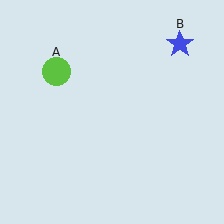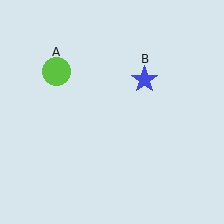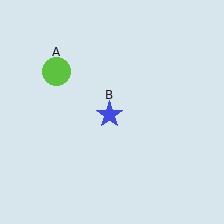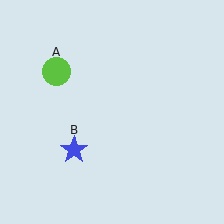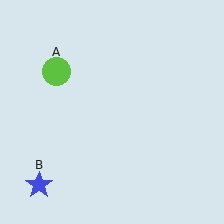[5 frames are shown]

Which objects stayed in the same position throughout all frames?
Lime circle (object A) remained stationary.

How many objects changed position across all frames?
1 object changed position: blue star (object B).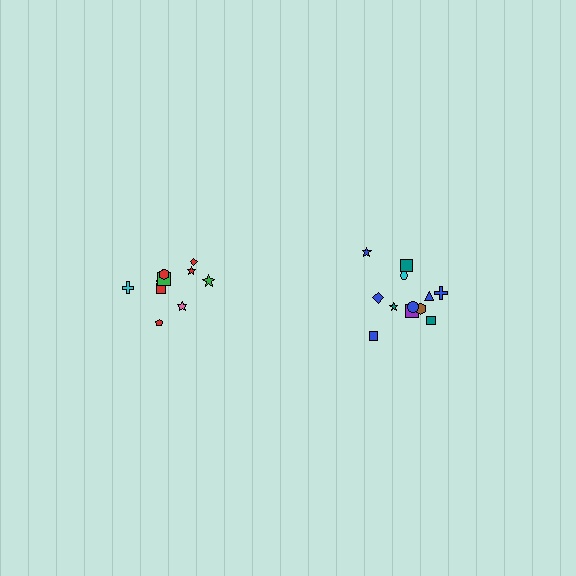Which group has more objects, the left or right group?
The right group.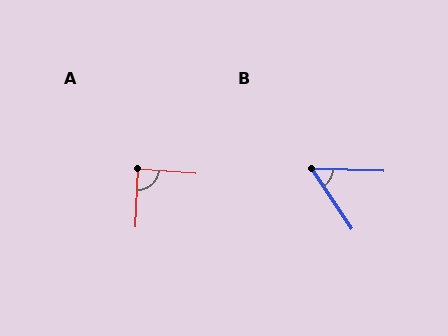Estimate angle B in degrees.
Approximately 54 degrees.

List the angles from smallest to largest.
B (54°), A (88°).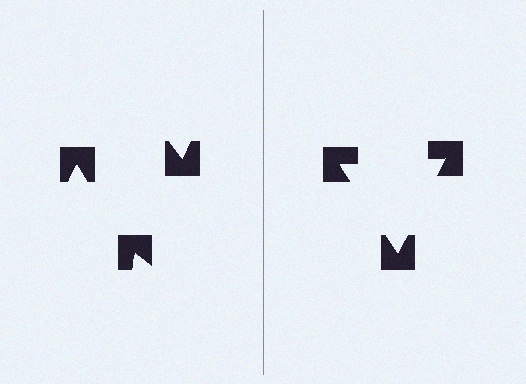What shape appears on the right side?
An illusory triangle.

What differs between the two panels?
The notched squares are positioned identically on both sides; only the wedge orientations differ. On the right they align to a triangle; on the left they are misaligned.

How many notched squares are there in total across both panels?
6 — 3 on each side.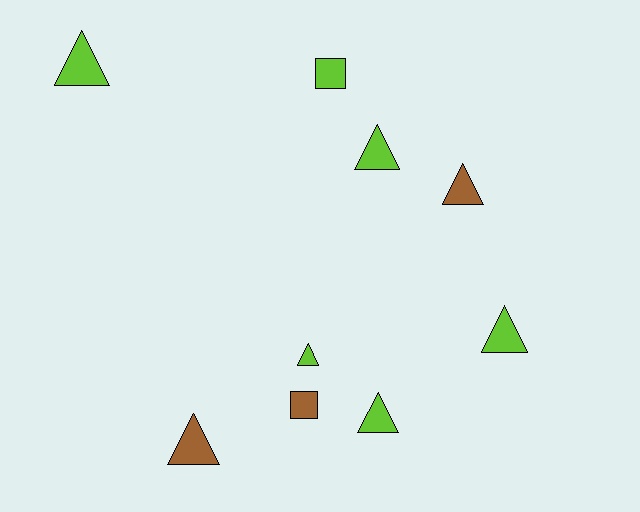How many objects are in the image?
There are 9 objects.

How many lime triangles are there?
There are 5 lime triangles.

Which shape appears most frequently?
Triangle, with 7 objects.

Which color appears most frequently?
Lime, with 6 objects.